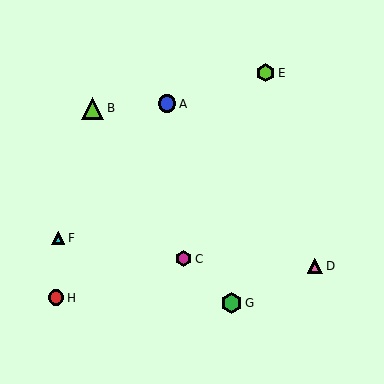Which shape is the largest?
The lime triangle (labeled B) is the largest.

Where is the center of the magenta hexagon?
The center of the magenta hexagon is at (183, 259).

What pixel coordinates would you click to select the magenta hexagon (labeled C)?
Click at (183, 259) to select the magenta hexagon C.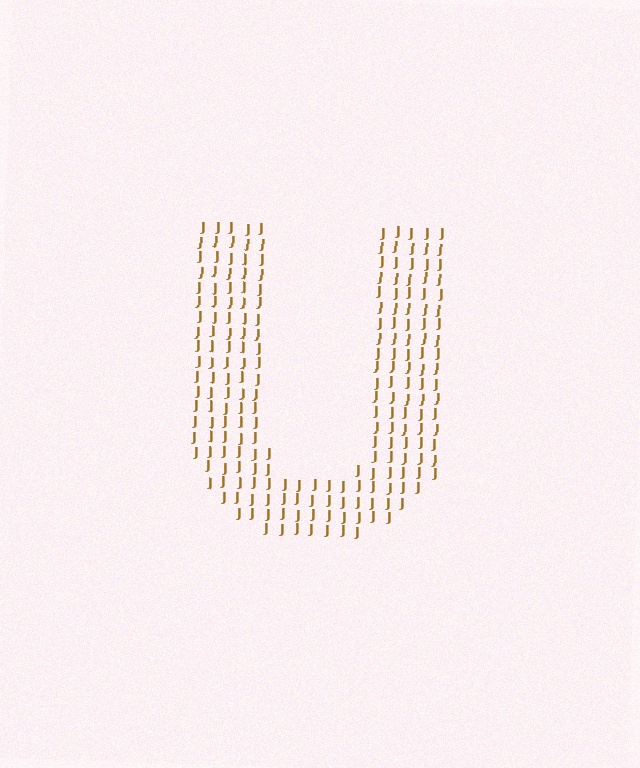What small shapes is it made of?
It is made of small letter J's.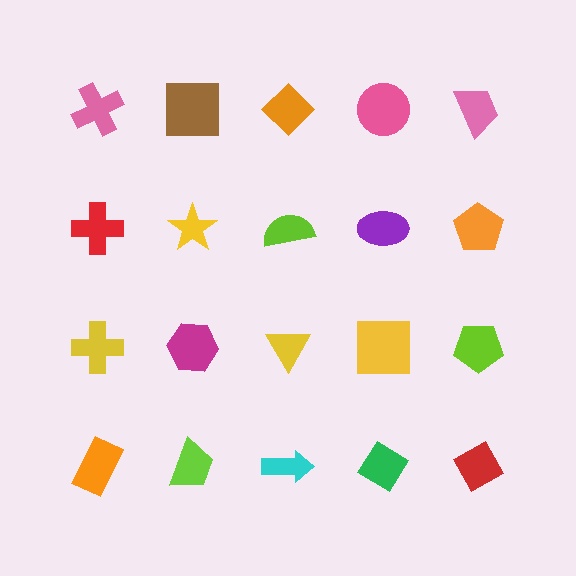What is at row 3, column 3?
A yellow triangle.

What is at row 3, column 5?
A lime pentagon.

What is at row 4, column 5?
A red diamond.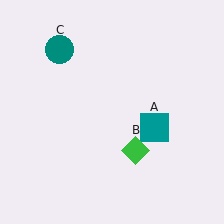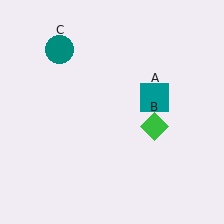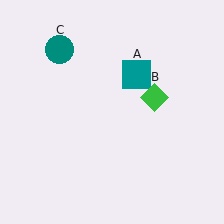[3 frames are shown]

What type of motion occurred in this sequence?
The teal square (object A), green diamond (object B) rotated counterclockwise around the center of the scene.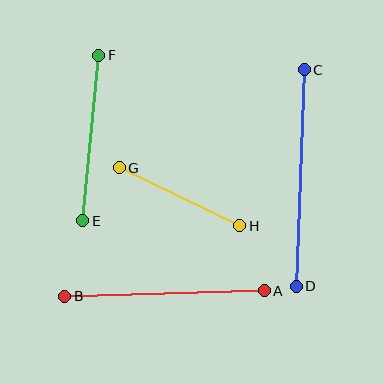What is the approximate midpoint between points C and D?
The midpoint is at approximately (300, 178) pixels.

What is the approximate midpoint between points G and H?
The midpoint is at approximately (180, 197) pixels.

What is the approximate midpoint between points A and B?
The midpoint is at approximately (165, 294) pixels.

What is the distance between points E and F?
The distance is approximately 166 pixels.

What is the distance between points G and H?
The distance is approximately 134 pixels.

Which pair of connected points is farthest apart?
Points C and D are farthest apart.